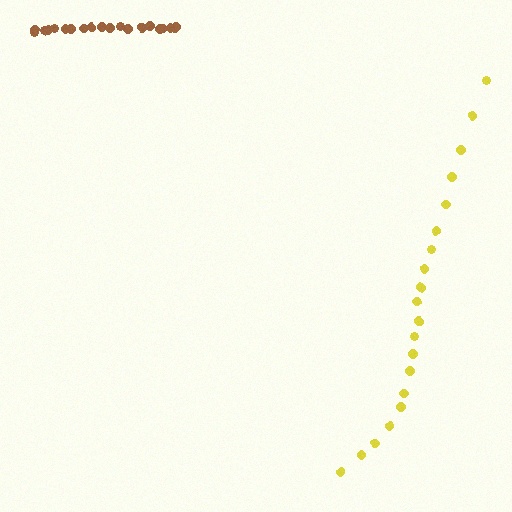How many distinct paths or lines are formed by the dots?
There are 2 distinct paths.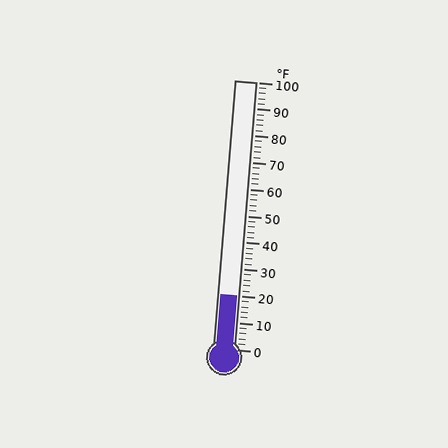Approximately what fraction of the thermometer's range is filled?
The thermometer is filled to approximately 20% of its range.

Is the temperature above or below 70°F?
The temperature is below 70°F.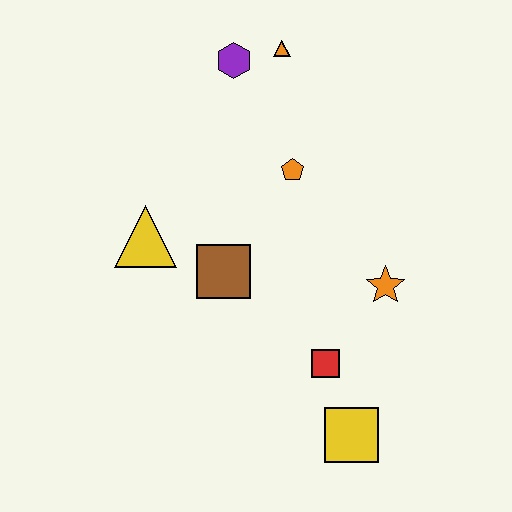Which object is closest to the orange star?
The red square is closest to the orange star.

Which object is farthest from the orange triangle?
The yellow square is farthest from the orange triangle.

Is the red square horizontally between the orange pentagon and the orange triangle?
No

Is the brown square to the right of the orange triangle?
No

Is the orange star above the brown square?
No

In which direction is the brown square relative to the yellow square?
The brown square is above the yellow square.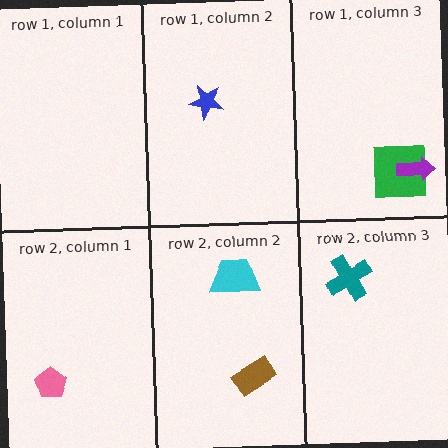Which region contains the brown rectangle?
The row 2, column 2 region.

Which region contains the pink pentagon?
The row 2, column 1 region.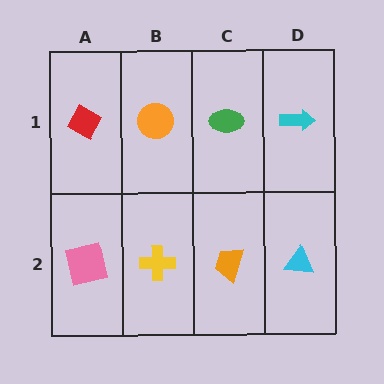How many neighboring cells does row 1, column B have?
3.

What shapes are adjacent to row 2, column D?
A cyan arrow (row 1, column D), an orange trapezoid (row 2, column C).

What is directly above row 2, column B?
An orange circle.